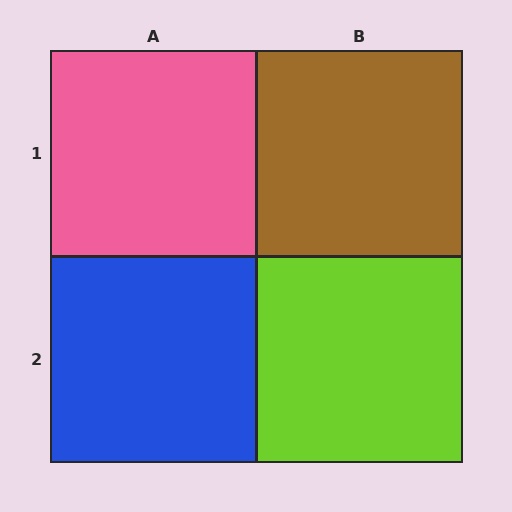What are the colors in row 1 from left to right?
Pink, brown.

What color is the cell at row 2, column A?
Blue.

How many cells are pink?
1 cell is pink.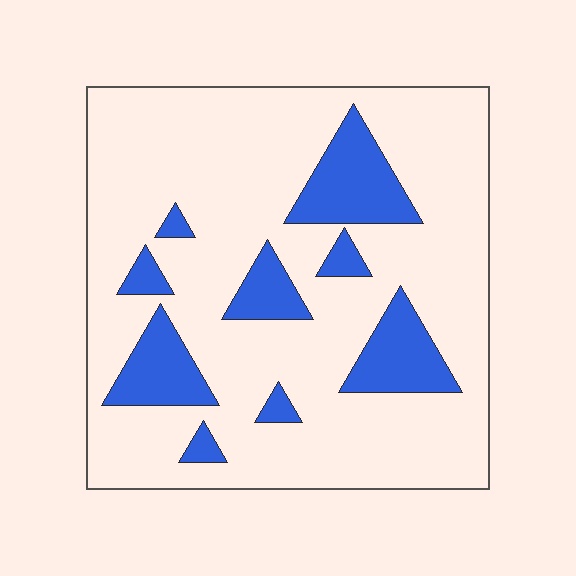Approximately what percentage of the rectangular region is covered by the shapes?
Approximately 20%.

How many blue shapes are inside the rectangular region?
9.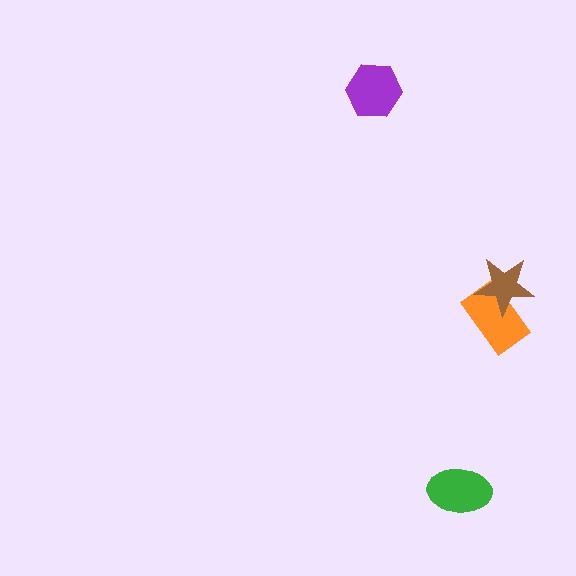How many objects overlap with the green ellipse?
0 objects overlap with the green ellipse.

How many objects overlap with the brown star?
1 object overlaps with the brown star.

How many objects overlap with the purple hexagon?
0 objects overlap with the purple hexagon.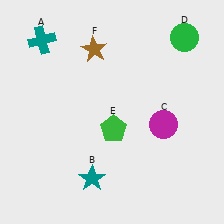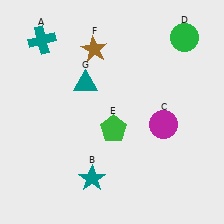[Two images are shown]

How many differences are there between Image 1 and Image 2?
There is 1 difference between the two images.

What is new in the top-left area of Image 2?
A teal triangle (G) was added in the top-left area of Image 2.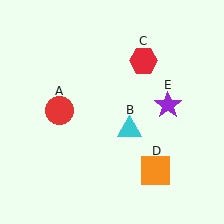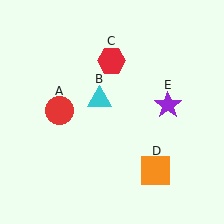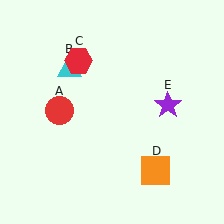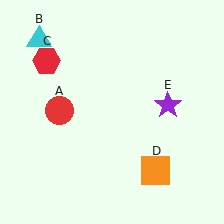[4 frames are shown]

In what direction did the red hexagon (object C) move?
The red hexagon (object C) moved left.